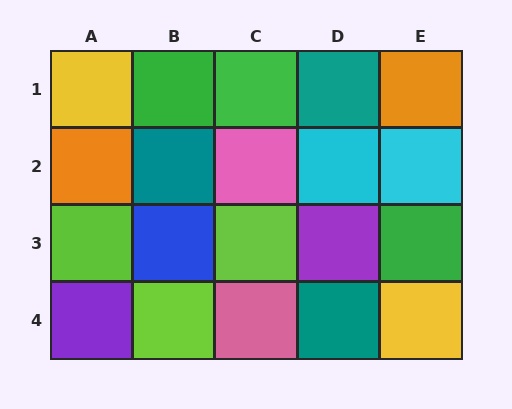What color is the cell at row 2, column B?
Teal.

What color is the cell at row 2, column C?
Pink.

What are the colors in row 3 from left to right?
Lime, blue, lime, purple, green.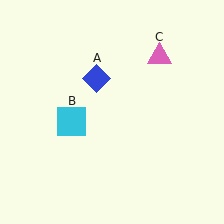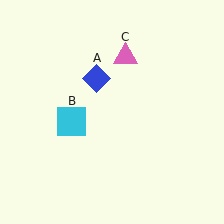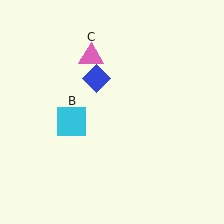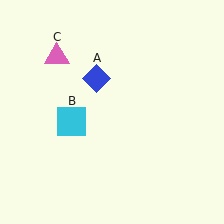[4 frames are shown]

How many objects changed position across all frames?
1 object changed position: pink triangle (object C).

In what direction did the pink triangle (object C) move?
The pink triangle (object C) moved left.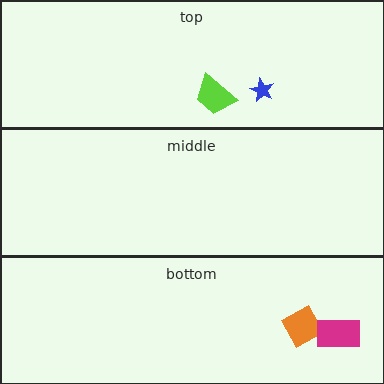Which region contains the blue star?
The top region.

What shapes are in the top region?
The lime trapezoid, the blue star.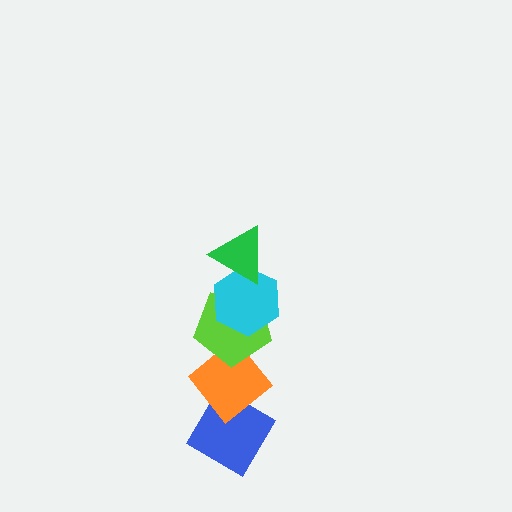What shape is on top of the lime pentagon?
The cyan hexagon is on top of the lime pentagon.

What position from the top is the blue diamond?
The blue diamond is 5th from the top.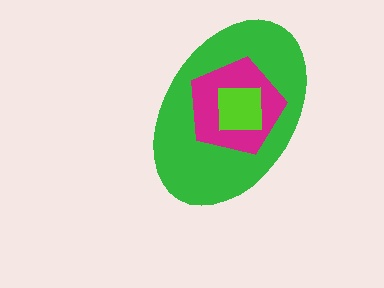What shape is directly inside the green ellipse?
The magenta pentagon.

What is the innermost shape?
The lime square.